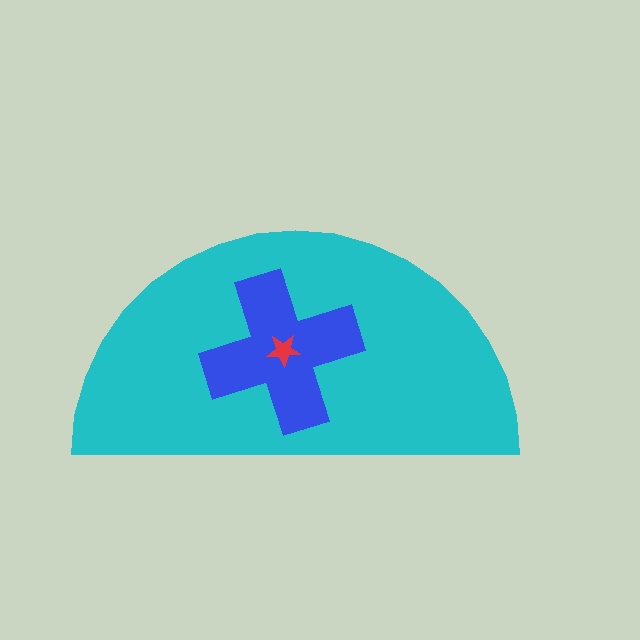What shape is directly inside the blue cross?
The red star.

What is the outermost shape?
The cyan semicircle.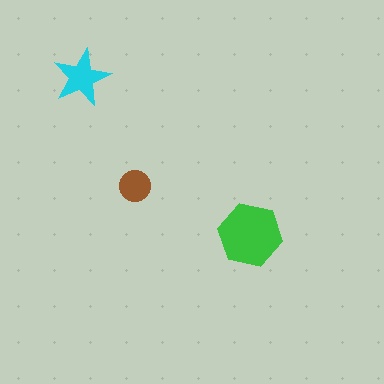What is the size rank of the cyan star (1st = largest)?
2nd.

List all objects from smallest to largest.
The brown circle, the cyan star, the green hexagon.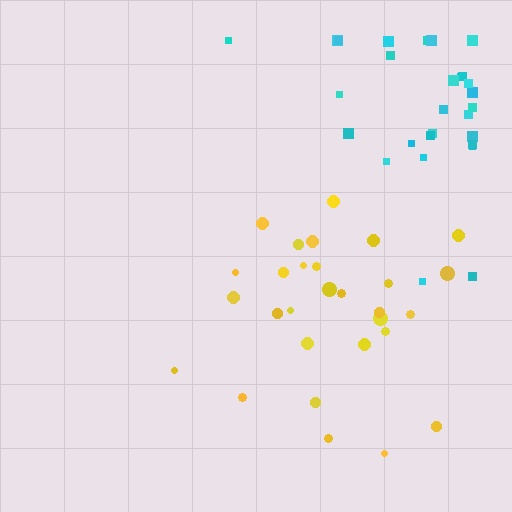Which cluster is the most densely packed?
Yellow.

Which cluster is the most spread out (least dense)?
Cyan.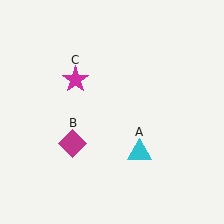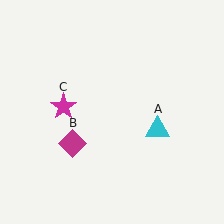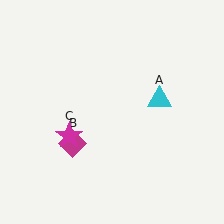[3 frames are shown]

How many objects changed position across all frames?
2 objects changed position: cyan triangle (object A), magenta star (object C).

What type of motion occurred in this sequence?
The cyan triangle (object A), magenta star (object C) rotated counterclockwise around the center of the scene.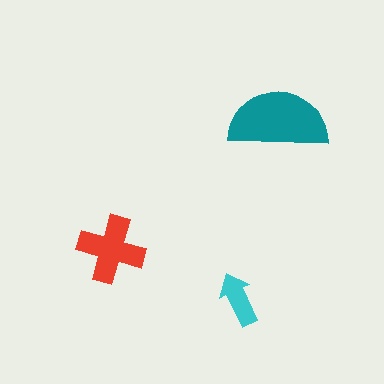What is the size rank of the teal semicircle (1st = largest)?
1st.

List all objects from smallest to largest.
The cyan arrow, the red cross, the teal semicircle.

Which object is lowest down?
The cyan arrow is bottommost.